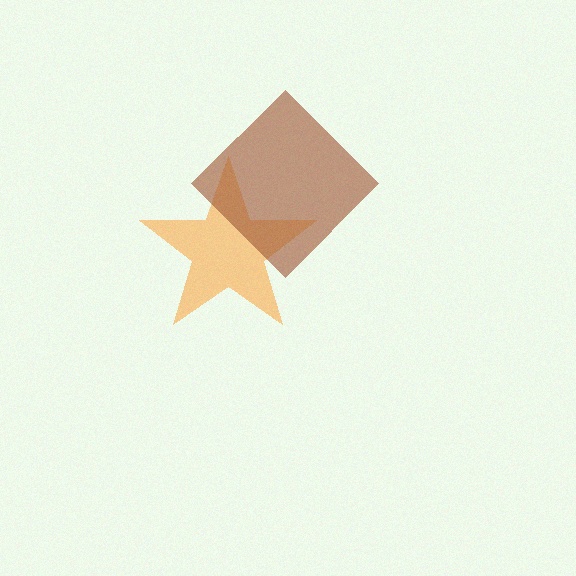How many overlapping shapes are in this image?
There are 2 overlapping shapes in the image.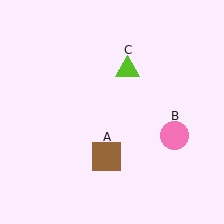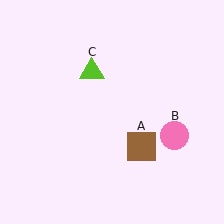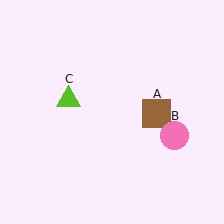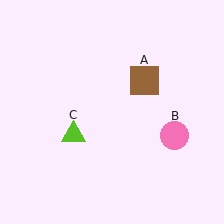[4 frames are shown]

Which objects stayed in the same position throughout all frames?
Pink circle (object B) remained stationary.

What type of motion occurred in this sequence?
The brown square (object A), lime triangle (object C) rotated counterclockwise around the center of the scene.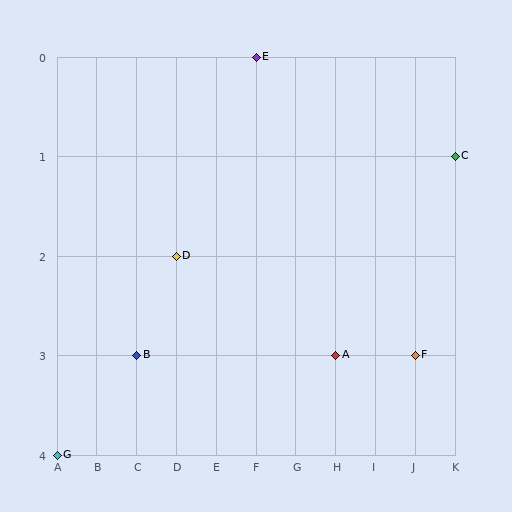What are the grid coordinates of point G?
Point G is at grid coordinates (A, 4).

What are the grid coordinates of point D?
Point D is at grid coordinates (D, 2).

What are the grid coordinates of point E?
Point E is at grid coordinates (F, 0).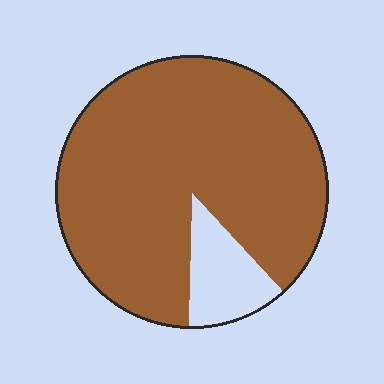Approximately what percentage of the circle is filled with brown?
Approximately 90%.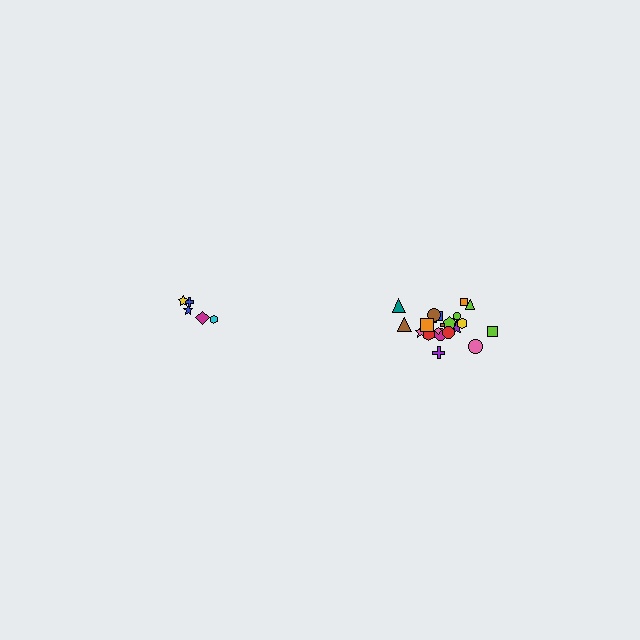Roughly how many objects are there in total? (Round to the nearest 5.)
Roughly 25 objects in total.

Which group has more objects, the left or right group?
The right group.